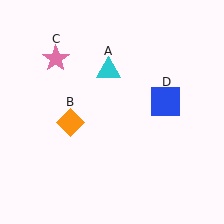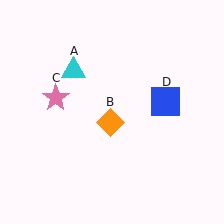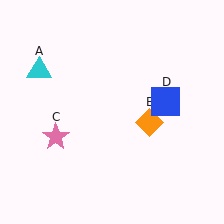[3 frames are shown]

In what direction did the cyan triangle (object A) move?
The cyan triangle (object A) moved left.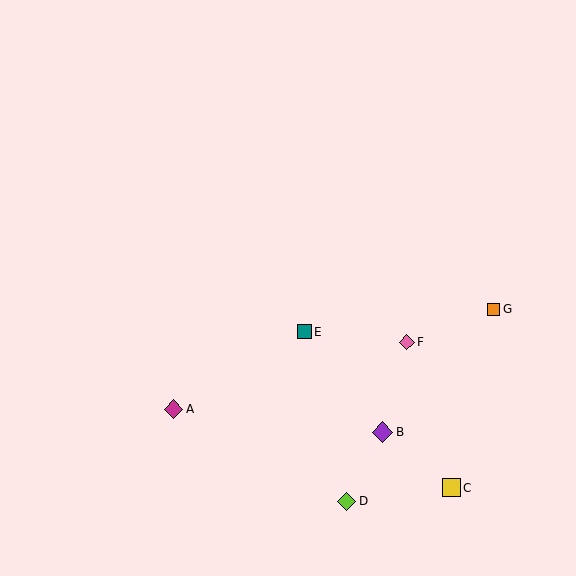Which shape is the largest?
The purple diamond (labeled B) is the largest.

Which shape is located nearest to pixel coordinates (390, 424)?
The purple diamond (labeled B) at (382, 432) is nearest to that location.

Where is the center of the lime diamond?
The center of the lime diamond is at (347, 501).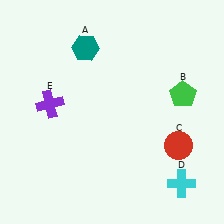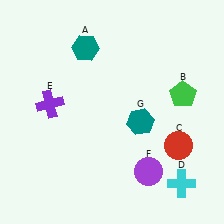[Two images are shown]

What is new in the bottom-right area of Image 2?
A teal hexagon (G) was added in the bottom-right area of Image 2.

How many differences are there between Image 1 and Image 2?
There are 2 differences between the two images.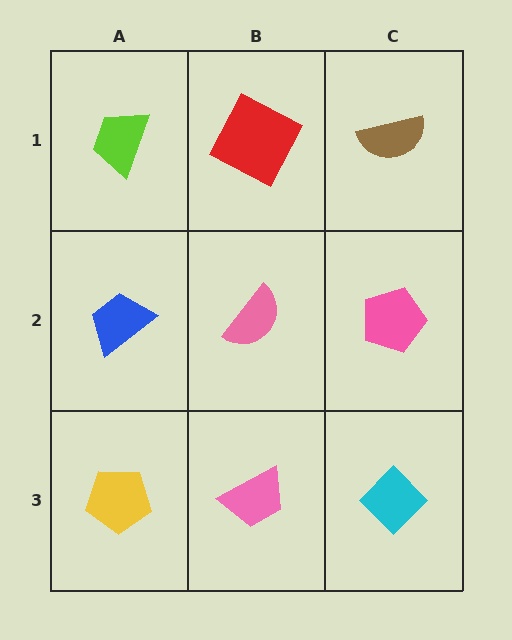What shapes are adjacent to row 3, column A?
A blue trapezoid (row 2, column A), a pink trapezoid (row 3, column B).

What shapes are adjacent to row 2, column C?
A brown semicircle (row 1, column C), a cyan diamond (row 3, column C), a pink semicircle (row 2, column B).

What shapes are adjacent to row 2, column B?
A red square (row 1, column B), a pink trapezoid (row 3, column B), a blue trapezoid (row 2, column A), a pink pentagon (row 2, column C).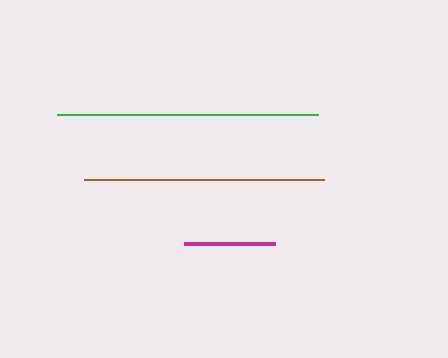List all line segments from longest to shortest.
From longest to shortest: green, brown, magenta.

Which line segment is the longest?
The green line is the longest at approximately 261 pixels.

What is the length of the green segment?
The green segment is approximately 261 pixels long.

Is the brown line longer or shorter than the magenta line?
The brown line is longer than the magenta line.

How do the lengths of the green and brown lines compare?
The green and brown lines are approximately the same length.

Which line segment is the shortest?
The magenta line is the shortest at approximately 91 pixels.